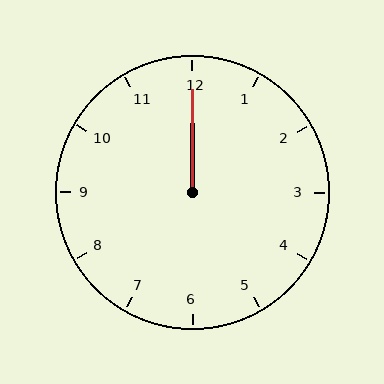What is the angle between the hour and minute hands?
Approximately 0 degrees.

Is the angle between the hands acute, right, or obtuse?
It is acute.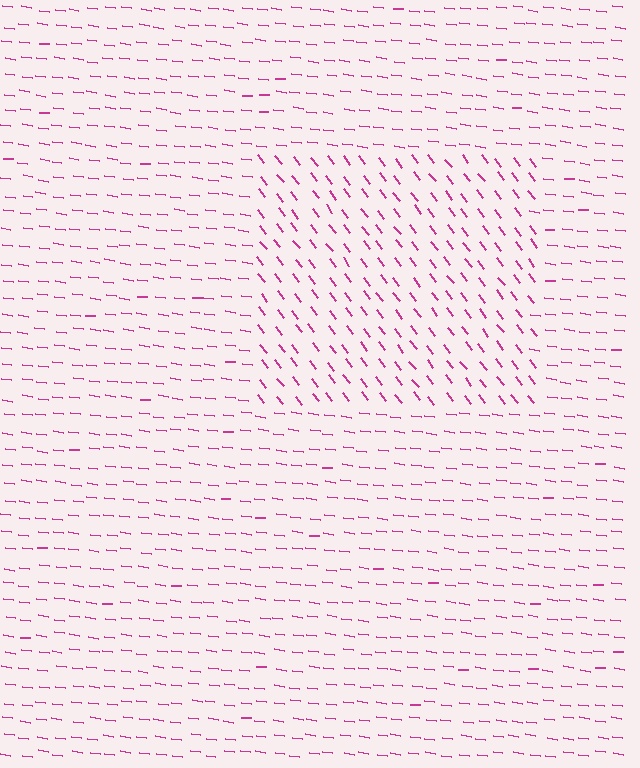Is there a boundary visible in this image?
Yes, there is a texture boundary formed by a change in line orientation.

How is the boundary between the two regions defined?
The boundary is defined purely by a change in line orientation (approximately 45 degrees difference). All lines are the same color and thickness.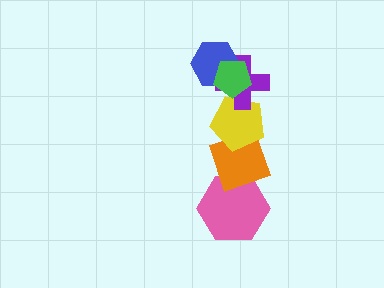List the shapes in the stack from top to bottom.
From top to bottom: the green pentagon, the blue hexagon, the purple cross, the yellow pentagon, the orange diamond, the pink hexagon.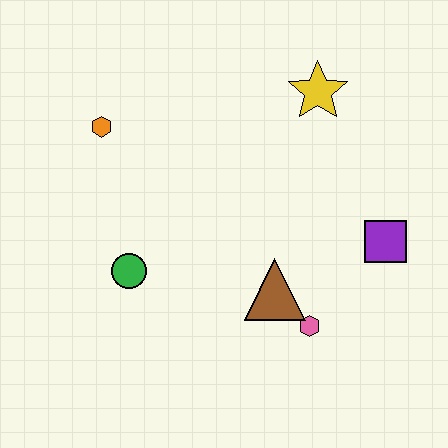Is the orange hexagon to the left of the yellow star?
Yes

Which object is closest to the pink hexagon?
The brown triangle is closest to the pink hexagon.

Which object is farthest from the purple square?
The orange hexagon is farthest from the purple square.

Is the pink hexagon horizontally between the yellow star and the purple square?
No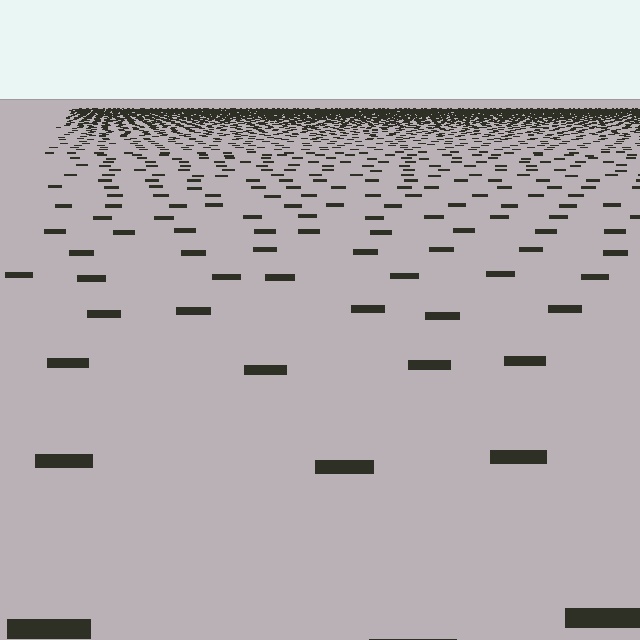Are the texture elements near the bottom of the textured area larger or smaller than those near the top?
Larger. Near the bottom, elements are closer to the viewer and appear at a bigger on-screen size.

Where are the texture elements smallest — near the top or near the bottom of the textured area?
Near the top.